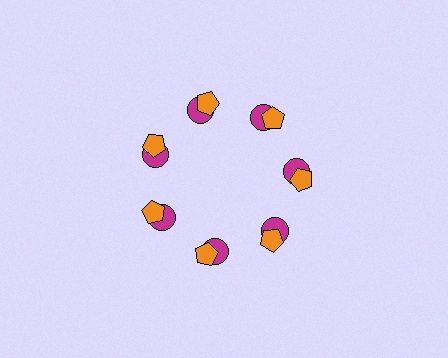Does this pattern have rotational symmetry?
Yes, this pattern has 7-fold rotational symmetry. It looks the same after rotating 51 degrees around the center.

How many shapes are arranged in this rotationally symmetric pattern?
There are 14 shapes, arranged in 7 groups of 2.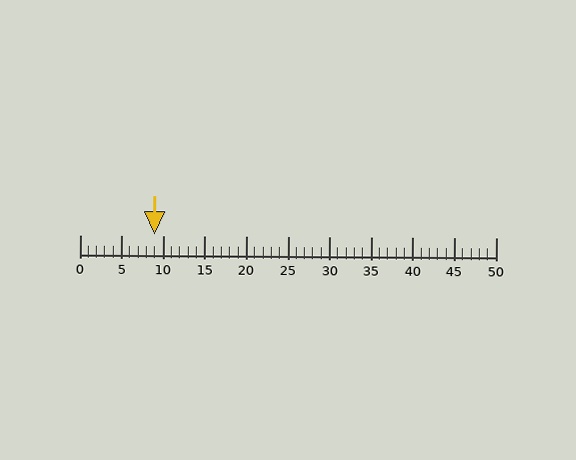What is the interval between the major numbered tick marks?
The major tick marks are spaced 5 units apart.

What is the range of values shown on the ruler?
The ruler shows values from 0 to 50.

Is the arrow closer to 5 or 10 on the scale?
The arrow is closer to 10.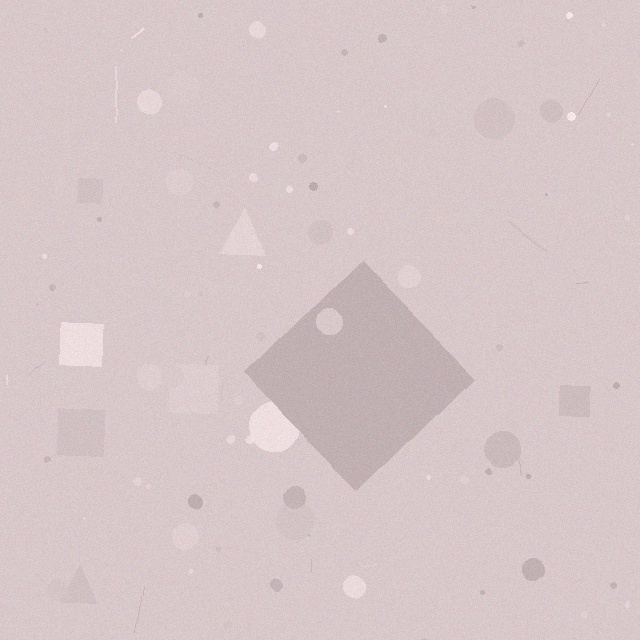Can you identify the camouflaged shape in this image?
The camouflaged shape is a diamond.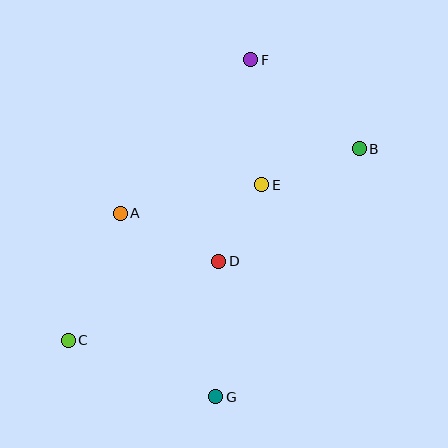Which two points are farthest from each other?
Points B and C are farthest from each other.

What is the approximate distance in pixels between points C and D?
The distance between C and D is approximately 170 pixels.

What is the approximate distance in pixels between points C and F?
The distance between C and F is approximately 335 pixels.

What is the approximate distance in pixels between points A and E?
The distance between A and E is approximately 144 pixels.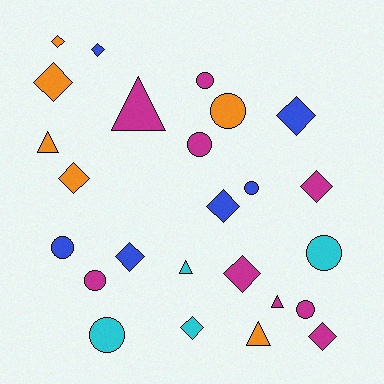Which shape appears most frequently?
Diamond, with 11 objects.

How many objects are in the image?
There are 25 objects.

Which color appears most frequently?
Magenta, with 9 objects.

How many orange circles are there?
There is 1 orange circle.